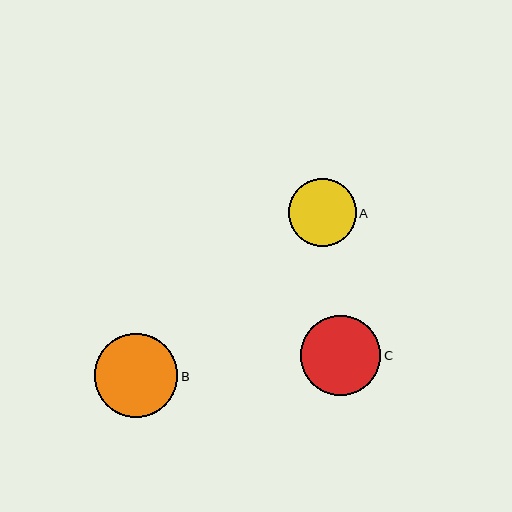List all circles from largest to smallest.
From largest to smallest: B, C, A.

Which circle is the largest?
Circle B is the largest with a size of approximately 84 pixels.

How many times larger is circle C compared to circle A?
Circle C is approximately 1.2 times the size of circle A.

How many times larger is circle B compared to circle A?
Circle B is approximately 1.2 times the size of circle A.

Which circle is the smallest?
Circle A is the smallest with a size of approximately 68 pixels.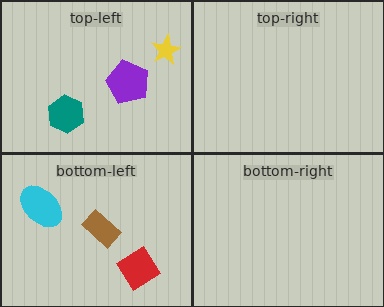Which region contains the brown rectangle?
The bottom-left region.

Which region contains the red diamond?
The bottom-left region.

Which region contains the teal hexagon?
The top-left region.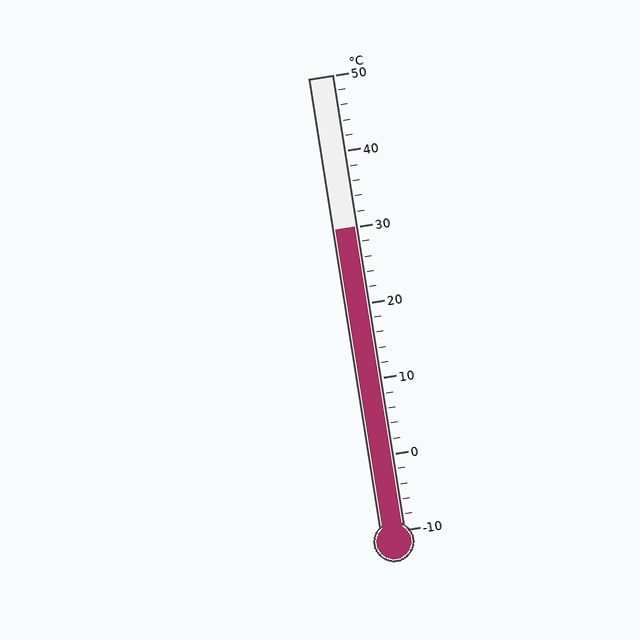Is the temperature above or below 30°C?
The temperature is at 30°C.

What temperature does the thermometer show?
The thermometer shows approximately 30°C.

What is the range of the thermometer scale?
The thermometer scale ranges from -10°C to 50°C.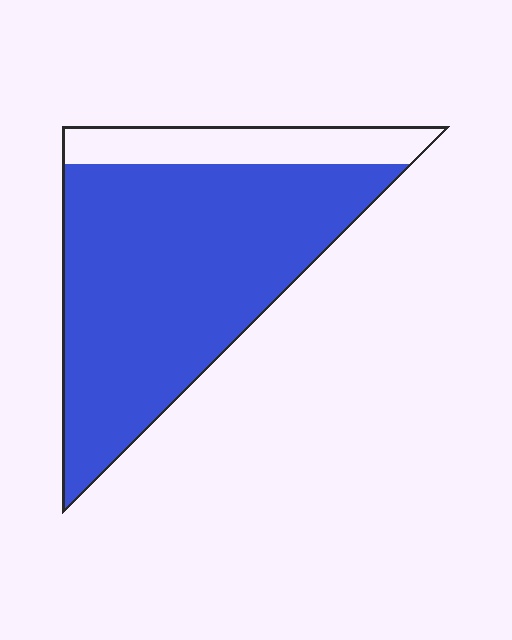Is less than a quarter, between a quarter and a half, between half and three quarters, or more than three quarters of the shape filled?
More than three quarters.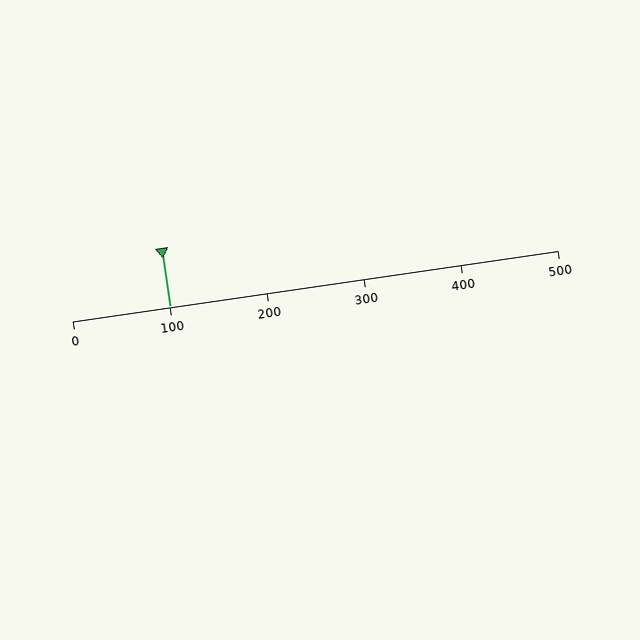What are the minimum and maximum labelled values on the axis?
The axis runs from 0 to 500.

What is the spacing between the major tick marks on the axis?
The major ticks are spaced 100 apart.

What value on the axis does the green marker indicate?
The marker indicates approximately 100.